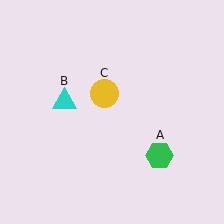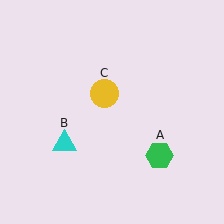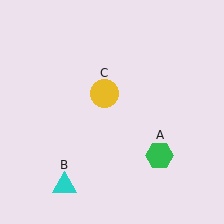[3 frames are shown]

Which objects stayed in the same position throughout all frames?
Green hexagon (object A) and yellow circle (object C) remained stationary.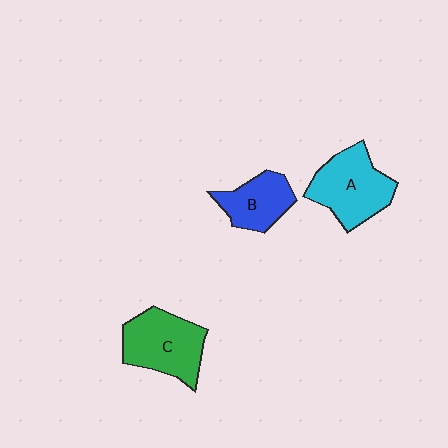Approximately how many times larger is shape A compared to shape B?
Approximately 1.4 times.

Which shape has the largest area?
Shape C (green).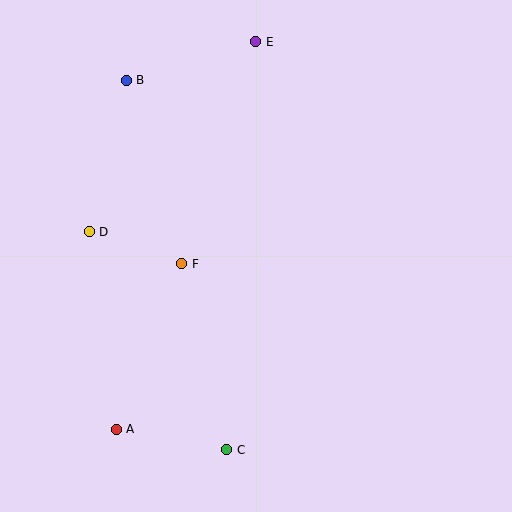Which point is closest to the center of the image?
Point F at (182, 264) is closest to the center.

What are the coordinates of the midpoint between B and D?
The midpoint between B and D is at (108, 156).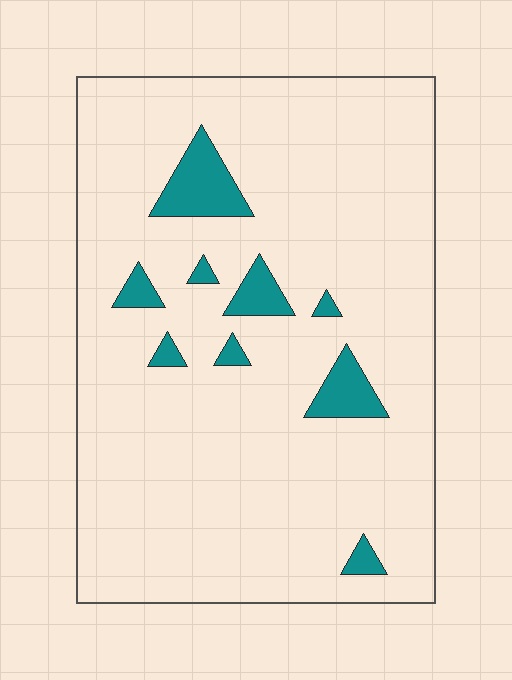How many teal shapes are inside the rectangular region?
9.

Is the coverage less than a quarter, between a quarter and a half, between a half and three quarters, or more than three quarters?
Less than a quarter.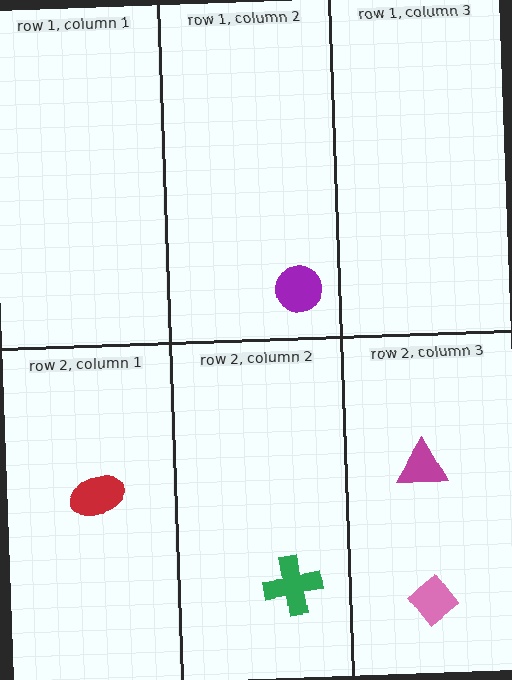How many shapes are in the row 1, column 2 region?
1.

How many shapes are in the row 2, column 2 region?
1.